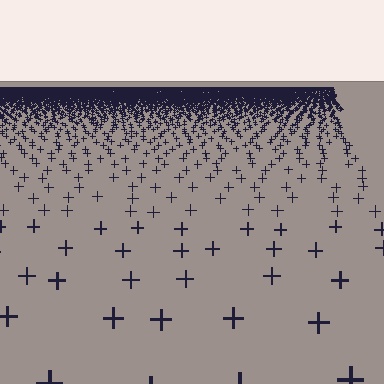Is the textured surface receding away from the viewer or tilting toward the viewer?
The surface is receding away from the viewer. Texture elements get smaller and denser toward the top.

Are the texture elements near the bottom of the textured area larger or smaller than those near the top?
Larger. Near the bottom, elements are closer to the viewer and appear at a bigger on-screen size.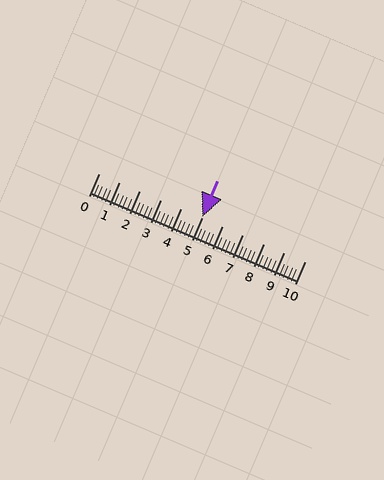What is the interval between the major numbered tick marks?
The major tick marks are spaced 1 units apart.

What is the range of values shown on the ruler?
The ruler shows values from 0 to 10.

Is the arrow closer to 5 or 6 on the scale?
The arrow is closer to 5.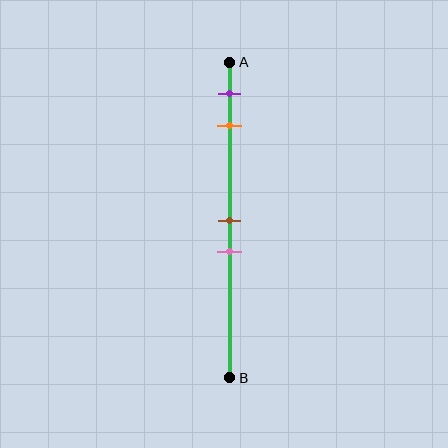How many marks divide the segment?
There are 4 marks dividing the segment.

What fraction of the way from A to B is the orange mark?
The orange mark is approximately 20% (0.2) of the way from A to B.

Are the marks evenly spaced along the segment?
No, the marks are not evenly spaced.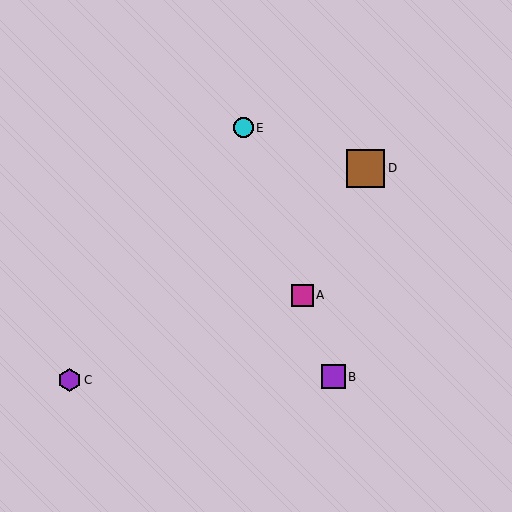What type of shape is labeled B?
Shape B is a purple square.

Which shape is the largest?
The brown square (labeled D) is the largest.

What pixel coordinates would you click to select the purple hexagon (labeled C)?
Click at (70, 380) to select the purple hexagon C.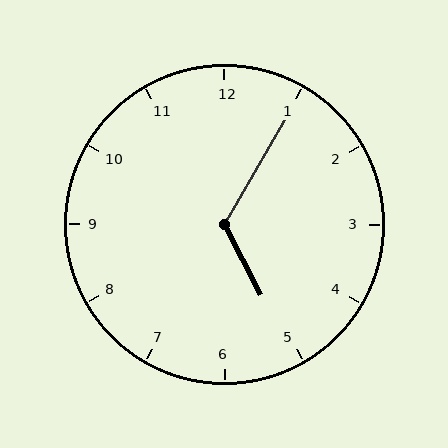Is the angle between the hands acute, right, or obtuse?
It is obtuse.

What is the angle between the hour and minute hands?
Approximately 122 degrees.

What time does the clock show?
5:05.